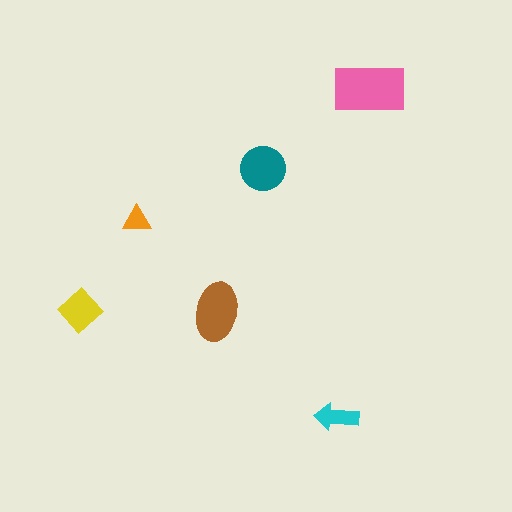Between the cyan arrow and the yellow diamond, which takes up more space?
The yellow diamond.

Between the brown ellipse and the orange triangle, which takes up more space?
The brown ellipse.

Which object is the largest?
The pink rectangle.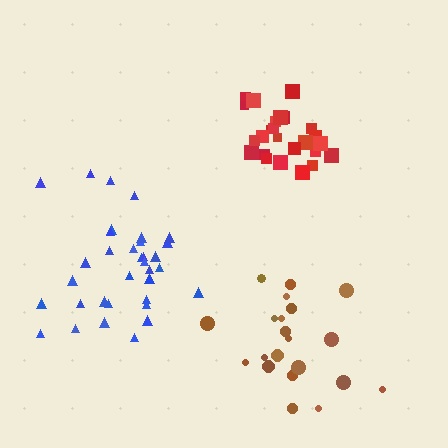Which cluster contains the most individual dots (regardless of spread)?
Blue (34).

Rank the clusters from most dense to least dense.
red, blue, brown.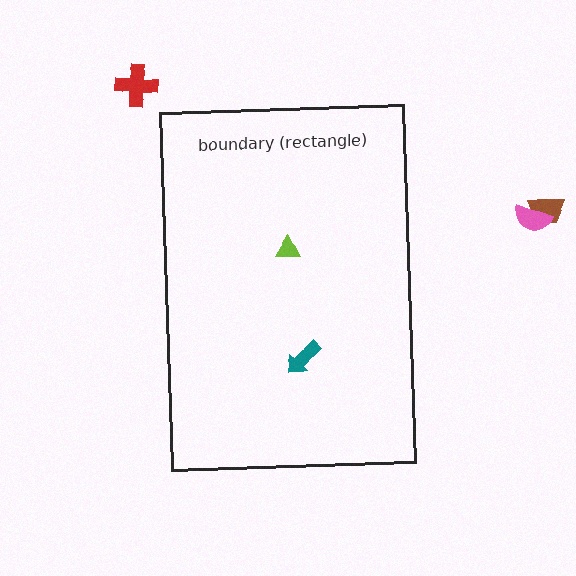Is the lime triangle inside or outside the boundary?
Inside.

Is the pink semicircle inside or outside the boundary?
Outside.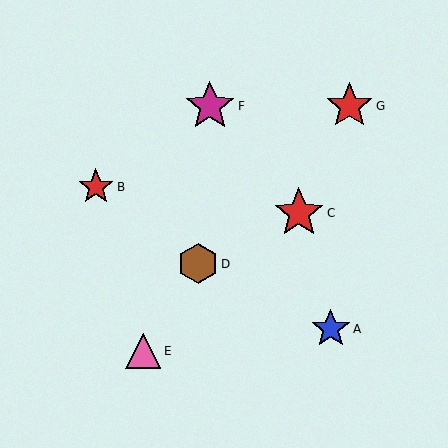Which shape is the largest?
The red star (labeled C) is the largest.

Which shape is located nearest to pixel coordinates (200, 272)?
The brown hexagon (labeled D) at (198, 264) is nearest to that location.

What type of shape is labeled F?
Shape F is a magenta star.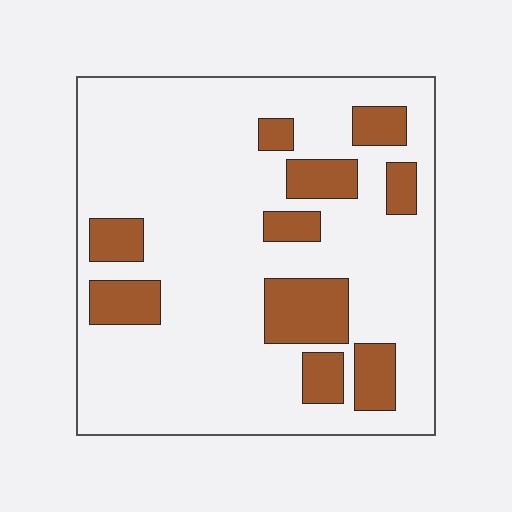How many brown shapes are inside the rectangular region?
10.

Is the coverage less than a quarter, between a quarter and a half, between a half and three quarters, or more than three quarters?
Less than a quarter.